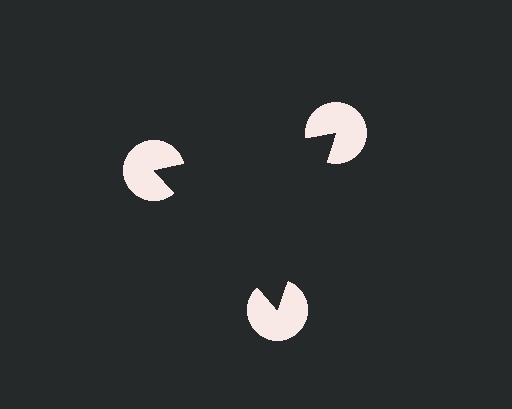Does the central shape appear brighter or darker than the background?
It typically appears slightly darker than the background, even though no actual brightness change is drawn.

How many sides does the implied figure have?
3 sides.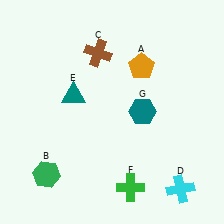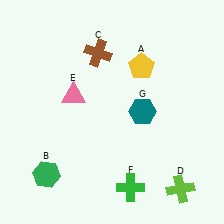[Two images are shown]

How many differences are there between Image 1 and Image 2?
There are 3 differences between the two images.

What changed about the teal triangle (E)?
In Image 1, E is teal. In Image 2, it changed to pink.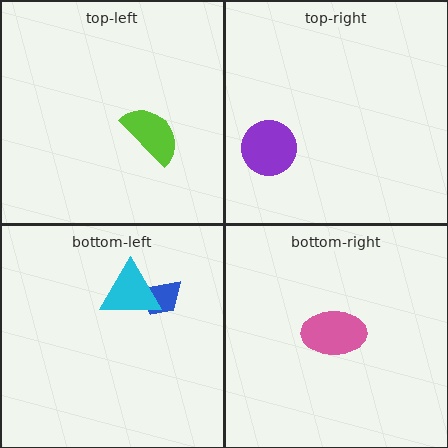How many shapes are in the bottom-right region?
1.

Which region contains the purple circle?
The top-right region.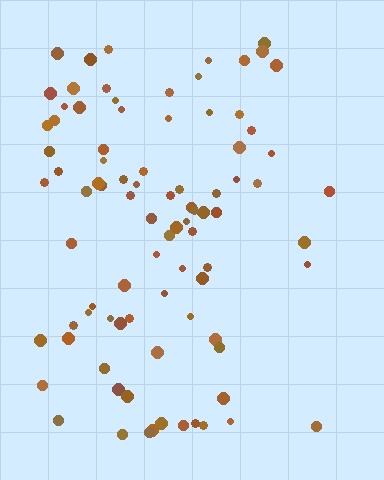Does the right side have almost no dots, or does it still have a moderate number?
Still a moderate number, just noticeably fewer than the left.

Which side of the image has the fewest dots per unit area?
The right.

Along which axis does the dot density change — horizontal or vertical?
Horizontal.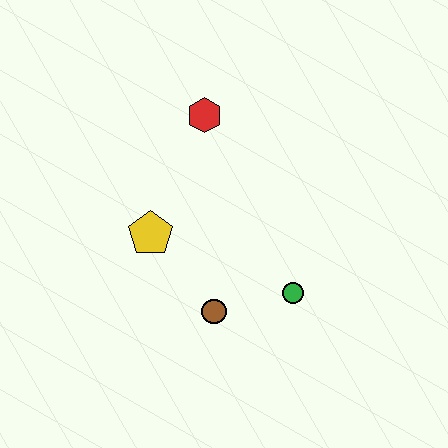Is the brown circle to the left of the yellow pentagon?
No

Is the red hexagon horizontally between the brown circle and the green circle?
No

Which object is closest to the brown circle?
The green circle is closest to the brown circle.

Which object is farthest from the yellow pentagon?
The green circle is farthest from the yellow pentagon.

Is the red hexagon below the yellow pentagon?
No